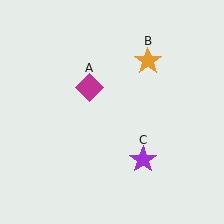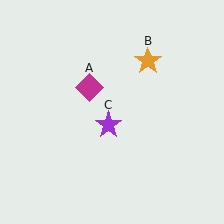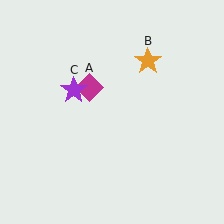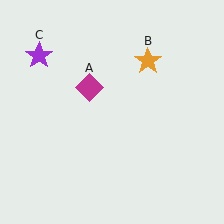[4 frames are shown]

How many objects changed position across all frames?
1 object changed position: purple star (object C).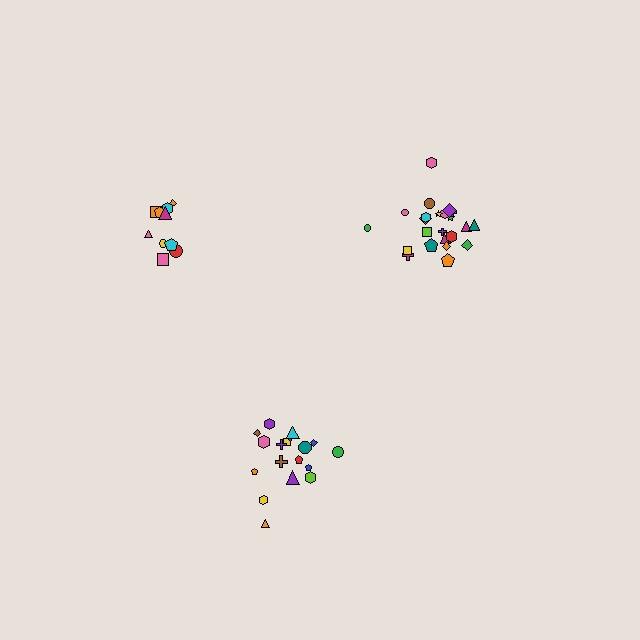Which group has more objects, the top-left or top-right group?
The top-right group.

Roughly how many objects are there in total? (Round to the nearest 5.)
Roughly 55 objects in total.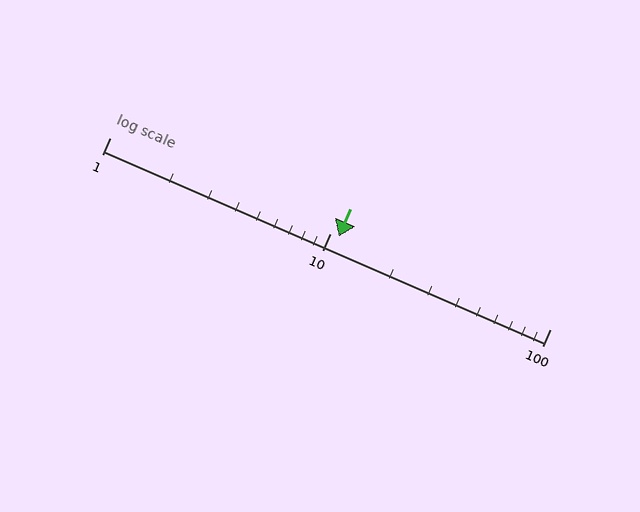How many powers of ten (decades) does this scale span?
The scale spans 2 decades, from 1 to 100.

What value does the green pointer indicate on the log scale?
The pointer indicates approximately 11.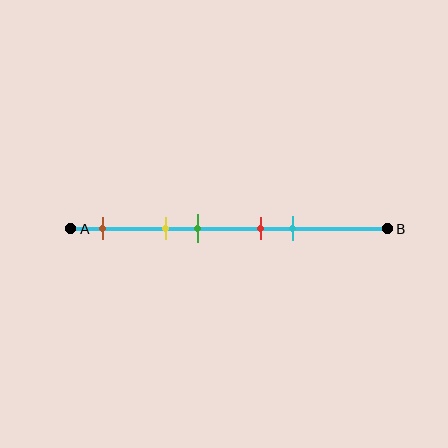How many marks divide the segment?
There are 5 marks dividing the segment.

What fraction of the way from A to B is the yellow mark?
The yellow mark is approximately 30% (0.3) of the way from A to B.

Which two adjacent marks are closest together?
The red and cyan marks are the closest adjacent pair.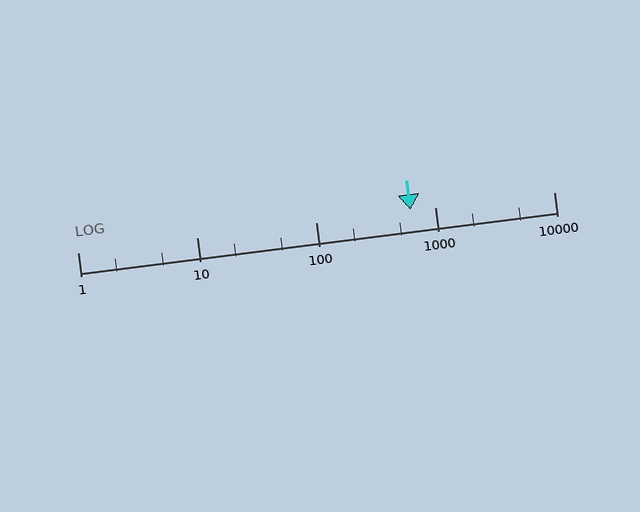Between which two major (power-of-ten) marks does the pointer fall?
The pointer is between 100 and 1000.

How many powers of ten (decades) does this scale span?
The scale spans 4 decades, from 1 to 10000.